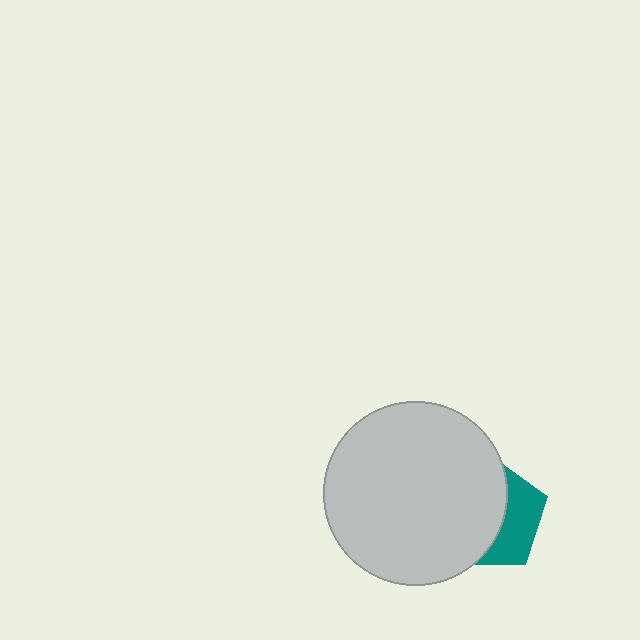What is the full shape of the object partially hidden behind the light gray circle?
The partially hidden object is a teal pentagon.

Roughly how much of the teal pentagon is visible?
A small part of it is visible (roughly 38%).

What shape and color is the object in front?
The object in front is a light gray circle.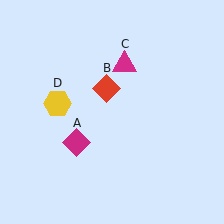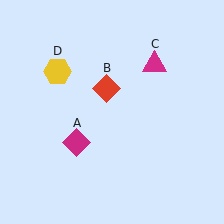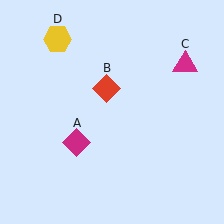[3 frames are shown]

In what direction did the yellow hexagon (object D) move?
The yellow hexagon (object D) moved up.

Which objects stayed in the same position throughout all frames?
Magenta diamond (object A) and red diamond (object B) remained stationary.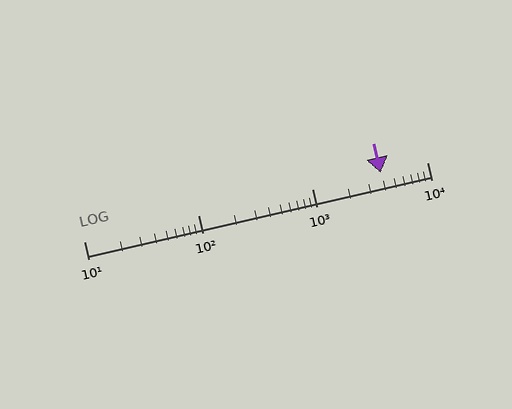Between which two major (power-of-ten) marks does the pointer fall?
The pointer is between 1000 and 10000.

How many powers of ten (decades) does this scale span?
The scale spans 3 decades, from 10 to 10000.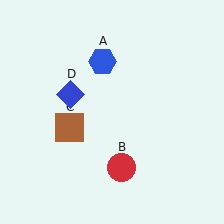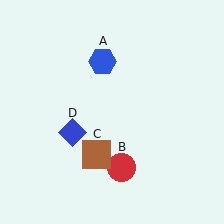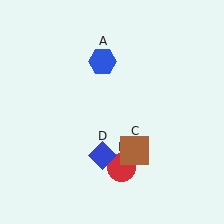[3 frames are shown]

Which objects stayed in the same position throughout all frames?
Blue hexagon (object A) and red circle (object B) remained stationary.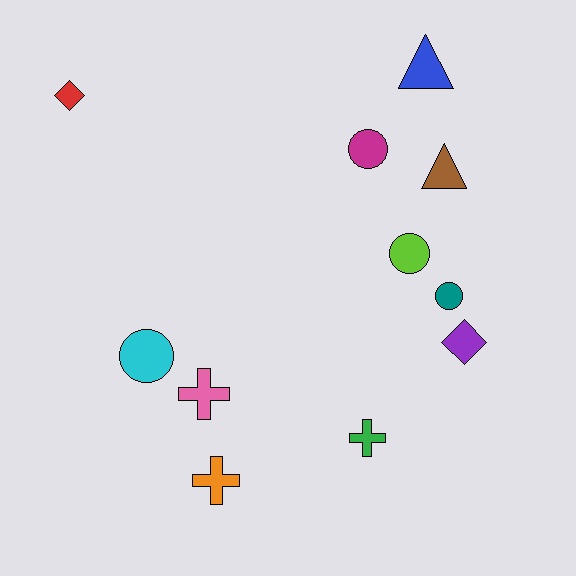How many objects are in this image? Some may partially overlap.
There are 11 objects.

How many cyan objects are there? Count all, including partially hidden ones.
There is 1 cyan object.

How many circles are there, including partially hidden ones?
There are 4 circles.